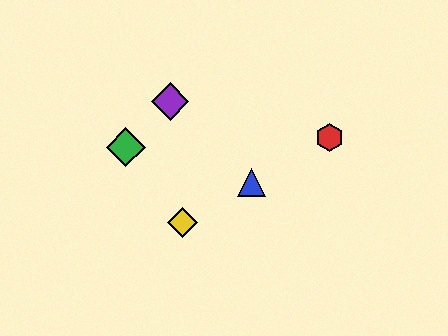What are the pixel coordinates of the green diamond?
The green diamond is at (126, 147).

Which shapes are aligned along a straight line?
The red hexagon, the blue triangle, the yellow diamond are aligned along a straight line.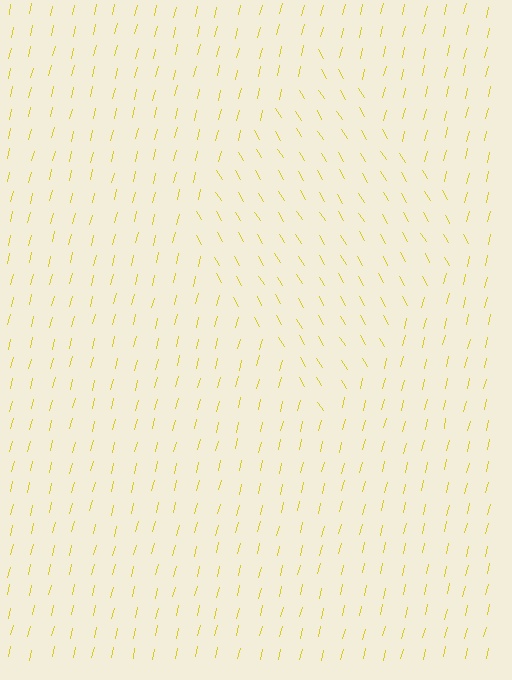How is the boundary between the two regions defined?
The boundary is defined purely by a change in line orientation (approximately 45 degrees difference). All lines are the same color and thickness.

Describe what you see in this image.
The image is filled with small yellow line segments. A diamond region in the image has lines oriented differently from the surrounding lines, creating a visible texture boundary.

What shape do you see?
I see a diamond.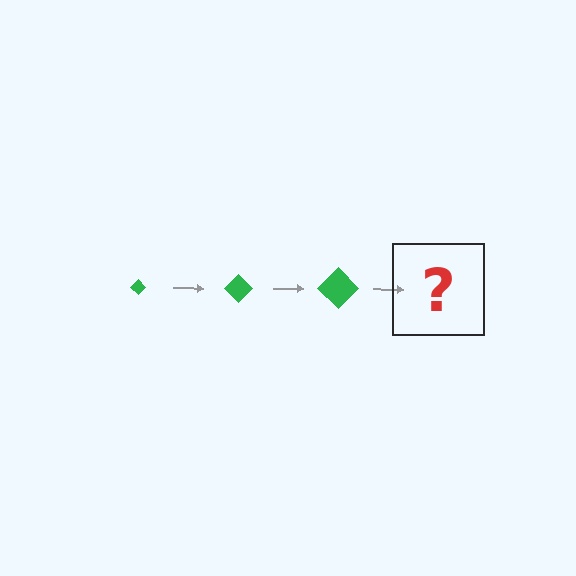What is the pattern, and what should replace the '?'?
The pattern is that the diamond gets progressively larger each step. The '?' should be a green diamond, larger than the previous one.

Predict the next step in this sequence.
The next step is a green diamond, larger than the previous one.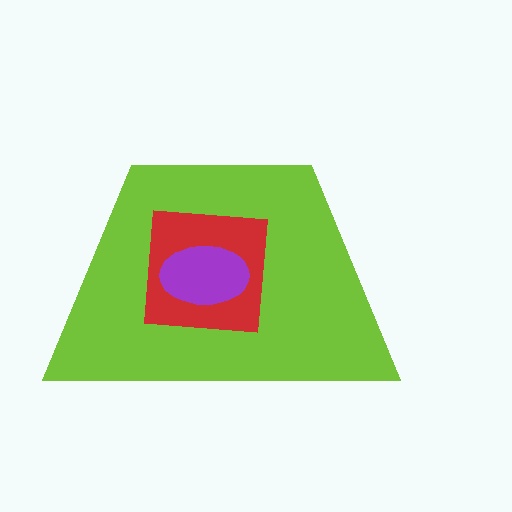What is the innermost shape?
The purple ellipse.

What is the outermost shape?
The lime trapezoid.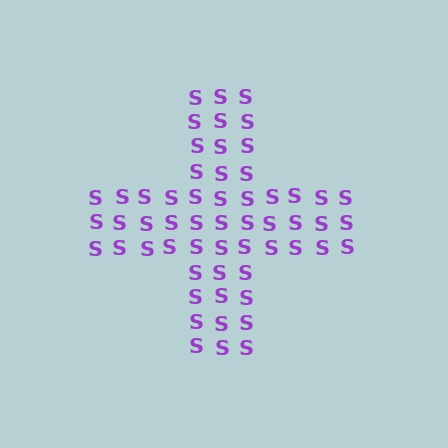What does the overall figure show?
The overall figure shows a cross.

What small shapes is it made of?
It is made of small letter S's.